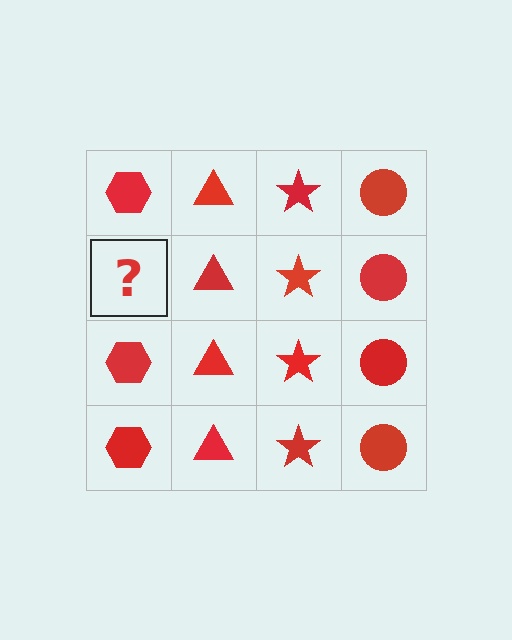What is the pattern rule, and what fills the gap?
The rule is that each column has a consistent shape. The gap should be filled with a red hexagon.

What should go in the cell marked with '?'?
The missing cell should contain a red hexagon.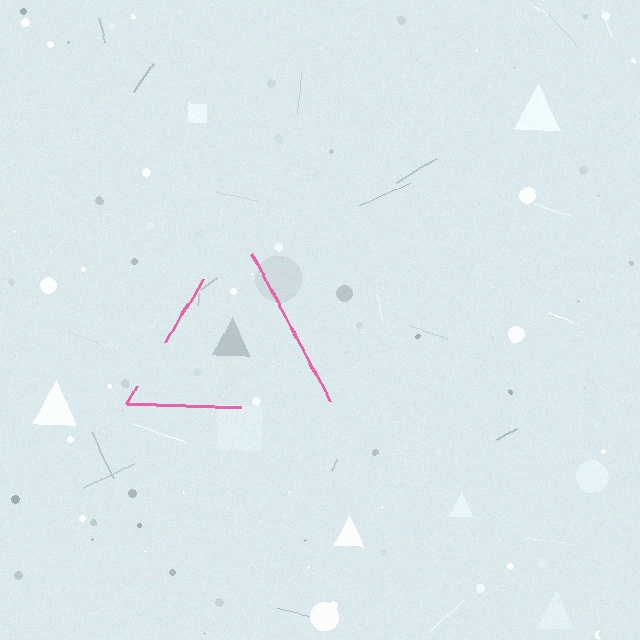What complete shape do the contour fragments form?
The contour fragments form a triangle.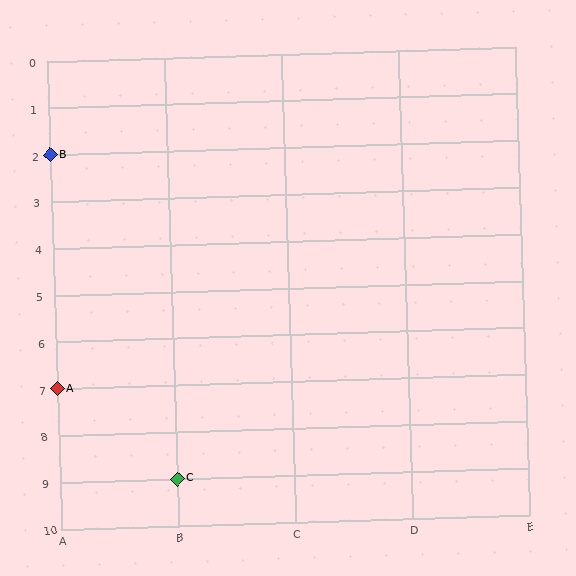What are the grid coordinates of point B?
Point B is at grid coordinates (A, 2).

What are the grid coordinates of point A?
Point A is at grid coordinates (A, 7).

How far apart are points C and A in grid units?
Points C and A are 1 column and 2 rows apart (about 2.2 grid units diagonally).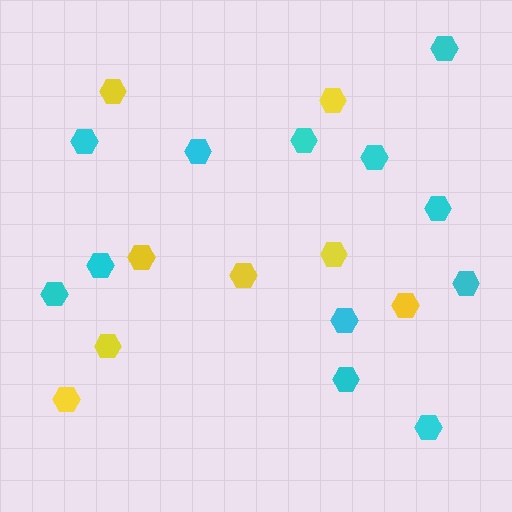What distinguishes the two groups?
There are 2 groups: one group of cyan hexagons (12) and one group of yellow hexagons (8).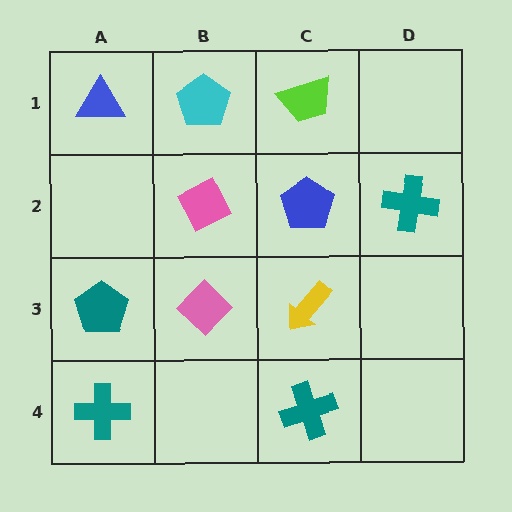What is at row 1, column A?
A blue triangle.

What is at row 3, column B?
A pink diamond.